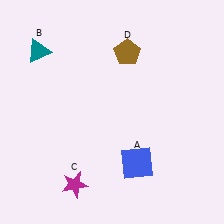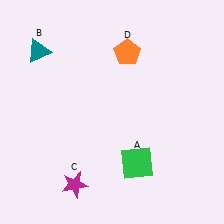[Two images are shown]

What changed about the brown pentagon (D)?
In Image 1, D is brown. In Image 2, it changed to orange.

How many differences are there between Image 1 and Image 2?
There are 2 differences between the two images.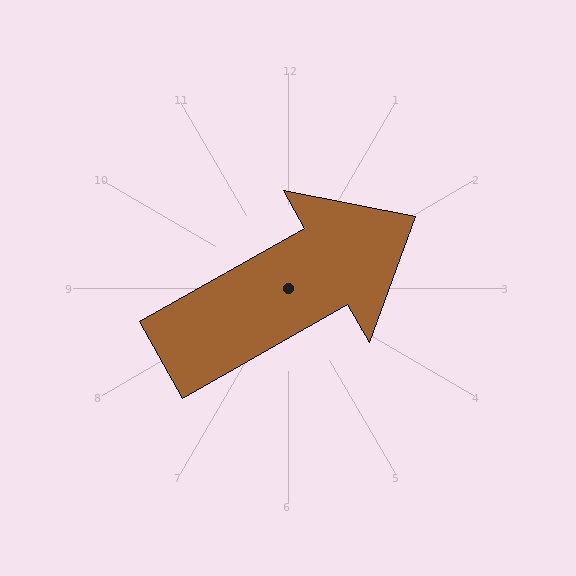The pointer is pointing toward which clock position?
Roughly 2 o'clock.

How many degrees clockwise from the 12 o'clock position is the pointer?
Approximately 61 degrees.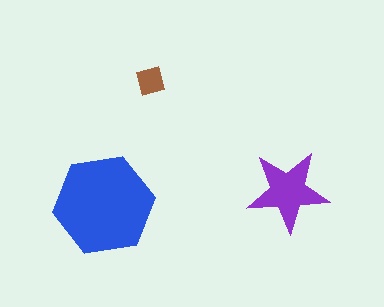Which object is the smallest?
The brown square.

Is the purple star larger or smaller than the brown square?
Larger.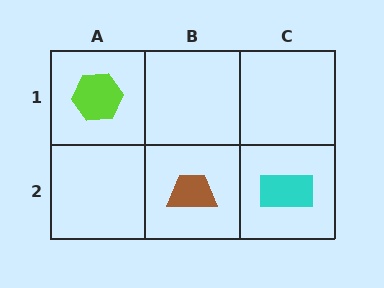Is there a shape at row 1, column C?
No, that cell is empty.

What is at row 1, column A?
A lime hexagon.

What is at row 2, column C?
A cyan rectangle.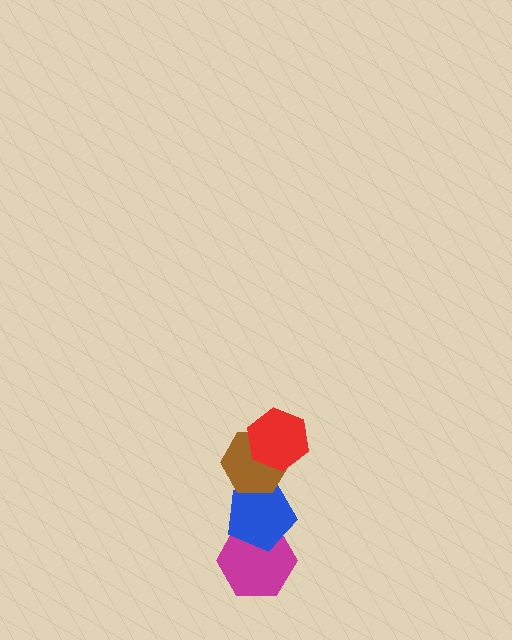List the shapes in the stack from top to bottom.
From top to bottom: the red hexagon, the brown hexagon, the blue pentagon, the magenta hexagon.